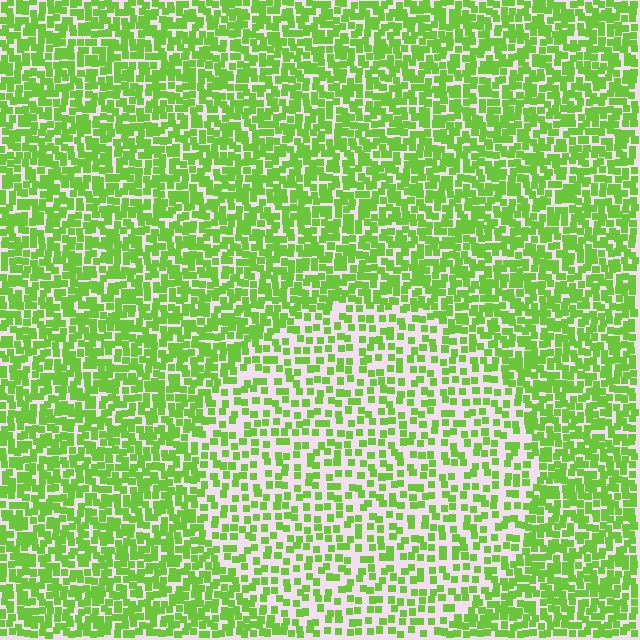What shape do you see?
I see a circle.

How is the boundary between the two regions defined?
The boundary is defined by a change in element density (approximately 1.9x ratio). All elements are the same color, size, and shape.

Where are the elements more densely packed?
The elements are more densely packed outside the circle boundary.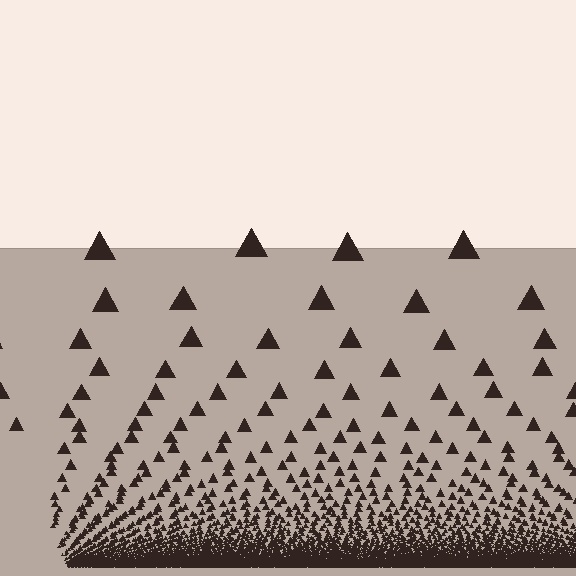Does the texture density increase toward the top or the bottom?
Density increases toward the bottom.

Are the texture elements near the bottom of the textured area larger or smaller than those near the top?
Smaller. The gradient is inverted — elements near the bottom are smaller and denser.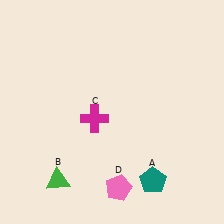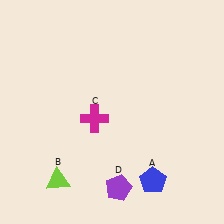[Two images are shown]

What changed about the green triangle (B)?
In Image 1, B is green. In Image 2, it changed to lime.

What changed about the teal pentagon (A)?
In Image 1, A is teal. In Image 2, it changed to blue.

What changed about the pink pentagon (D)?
In Image 1, D is pink. In Image 2, it changed to purple.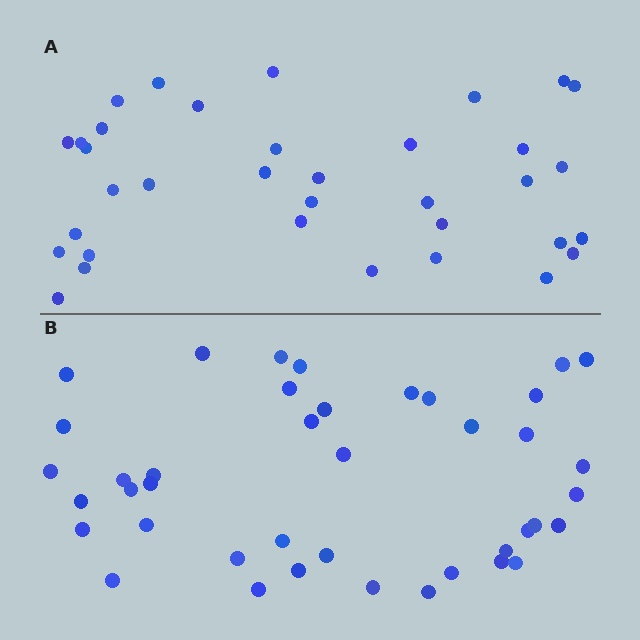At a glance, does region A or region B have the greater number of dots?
Region B (the bottom region) has more dots.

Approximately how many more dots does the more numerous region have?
Region B has about 6 more dots than region A.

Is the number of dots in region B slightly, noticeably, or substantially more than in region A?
Region B has only slightly more — the two regions are fairly close. The ratio is roughly 1.2 to 1.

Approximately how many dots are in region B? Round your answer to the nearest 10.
About 40 dots. (The exact count is 41, which rounds to 40.)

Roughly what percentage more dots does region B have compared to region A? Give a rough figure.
About 15% more.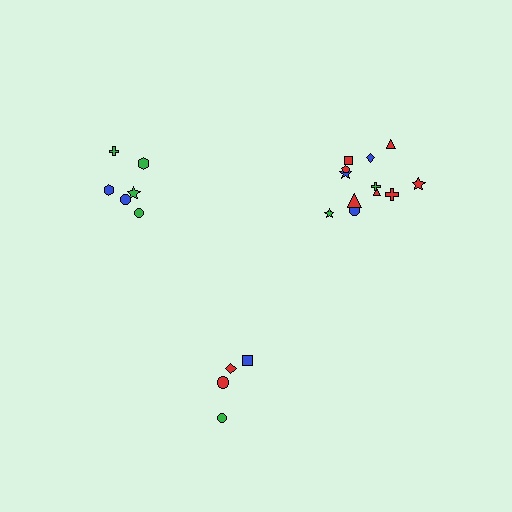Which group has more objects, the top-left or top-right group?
The top-right group.